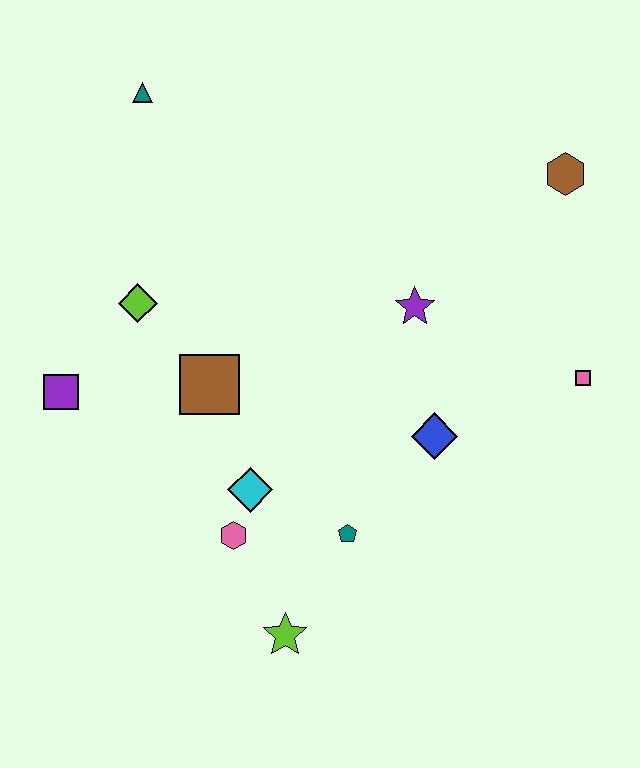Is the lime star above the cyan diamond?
No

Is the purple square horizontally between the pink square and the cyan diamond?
No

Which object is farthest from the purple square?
The brown hexagon is farthest from the purple square.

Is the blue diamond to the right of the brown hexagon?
No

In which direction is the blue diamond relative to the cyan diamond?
The blue diamond is to the right of the cyan diamond.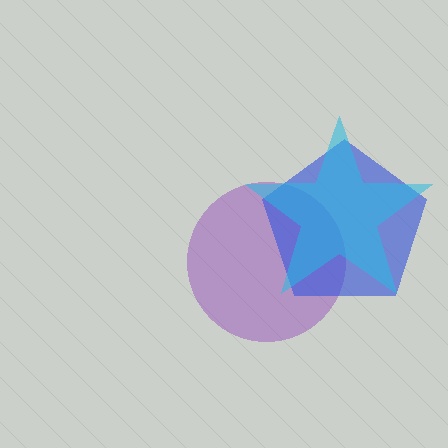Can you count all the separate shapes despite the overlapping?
Yes, there are 3 separate shapes.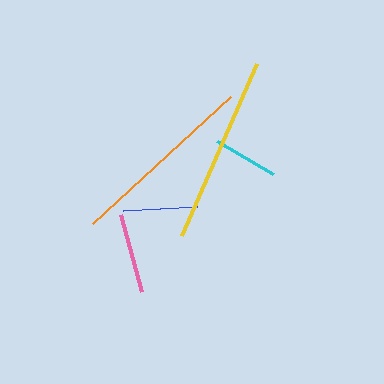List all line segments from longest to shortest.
From longest to shortest: orange, yellow, pink, blue, cyan.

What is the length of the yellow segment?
The yellow segment is approximately 187 pixels long.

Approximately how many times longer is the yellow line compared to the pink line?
The yellow line is approximately 2.3 times the length of the pink line.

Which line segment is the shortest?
The cyan line is the shortest at approximately 65 pixels.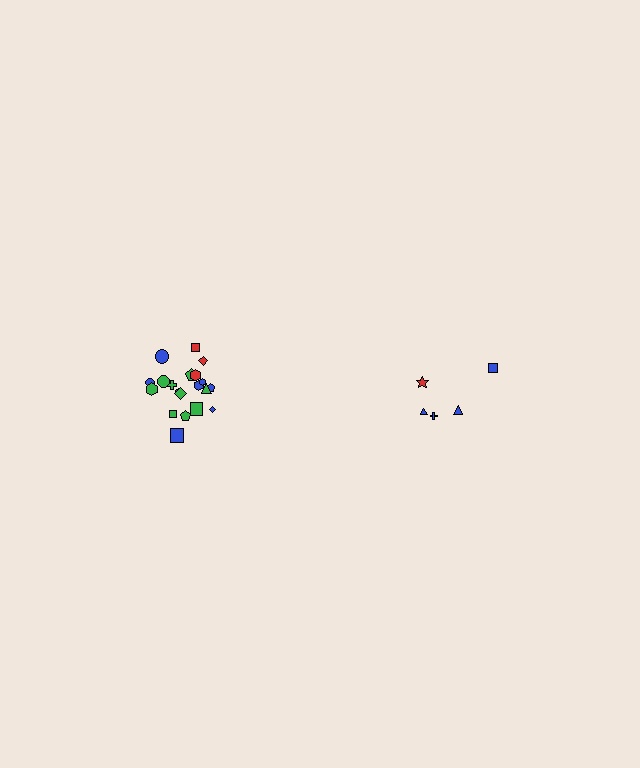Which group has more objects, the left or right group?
The left group.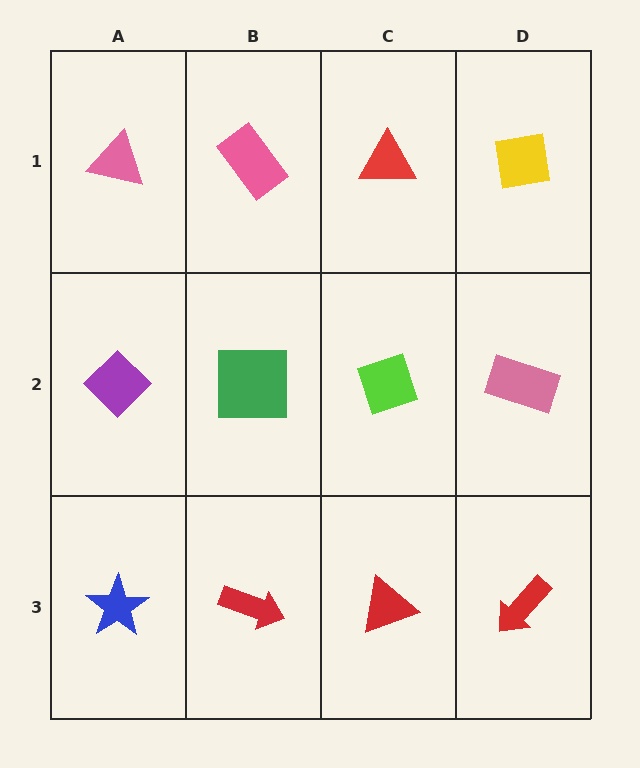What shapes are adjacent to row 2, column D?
A yellow square (row 1, column D), a red arrow (row 3, column D), a lime diamond (row 2, column C).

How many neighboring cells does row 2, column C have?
4.